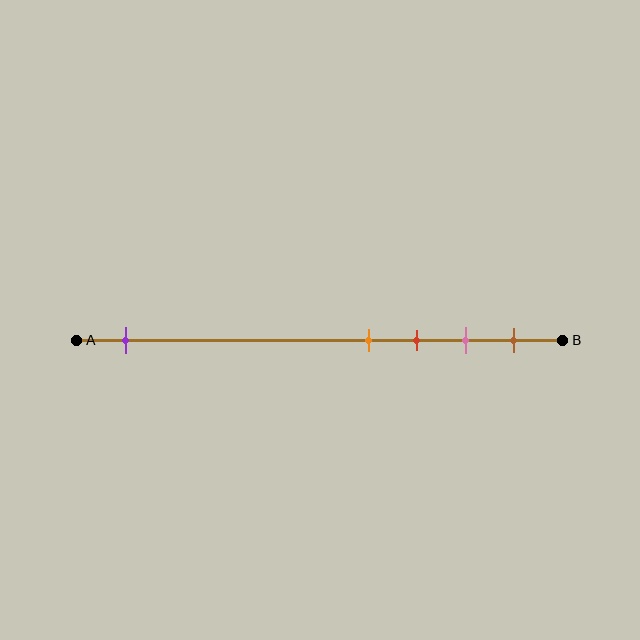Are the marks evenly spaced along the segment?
No, the marks are not evenly spaced.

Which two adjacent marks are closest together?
The orange and red marks are the closest adjacent pair.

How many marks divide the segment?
There are 5 marks dividing the segment.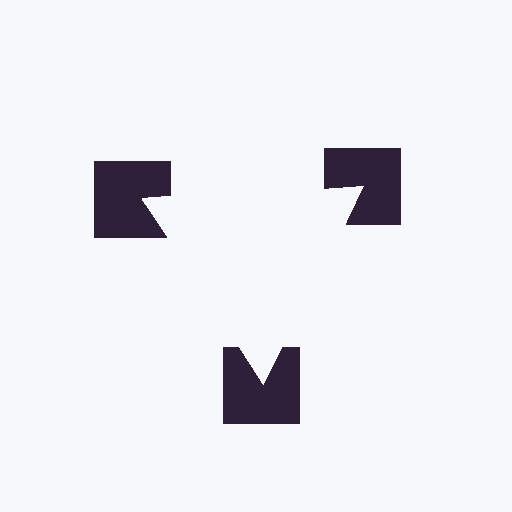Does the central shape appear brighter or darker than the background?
It typically appears slightly brighter than the background, even though no actual brightness change is drawn.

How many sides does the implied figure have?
3 sides.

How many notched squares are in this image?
There are 3 — one at each vertex of the illusory triangle.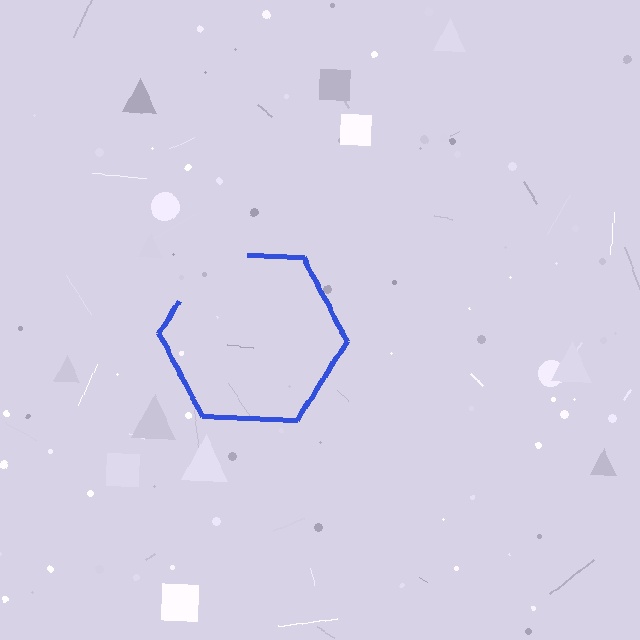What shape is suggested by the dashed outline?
The dashed outline suggests a hexagon.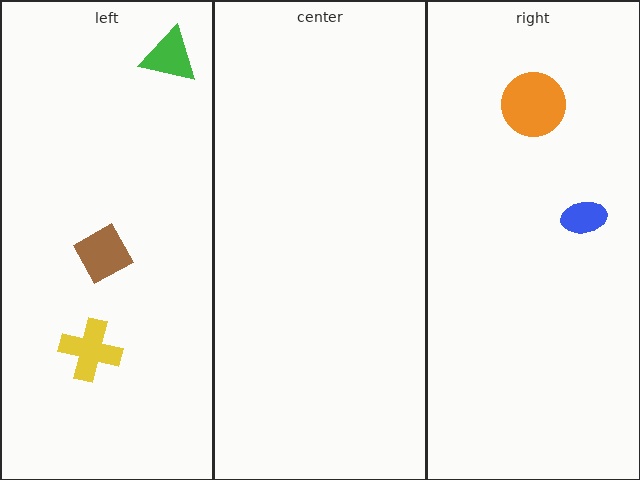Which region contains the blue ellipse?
The right region.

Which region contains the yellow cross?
The left region.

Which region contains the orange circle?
The right region.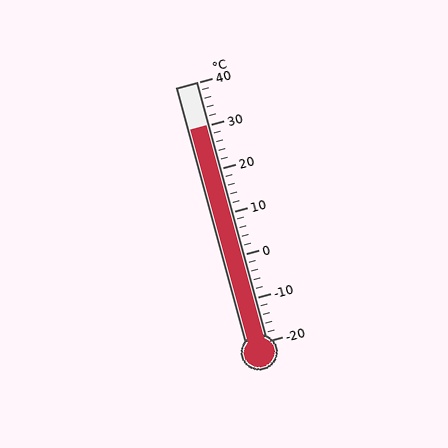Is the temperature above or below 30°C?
The temperature is at 30°C.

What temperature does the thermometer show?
The thermometer shows approximately 30°C.